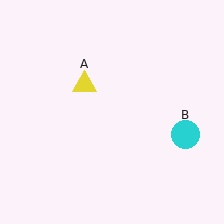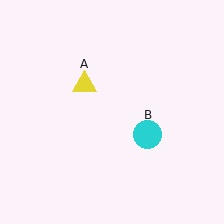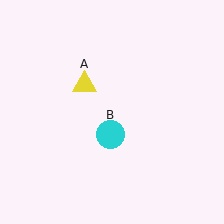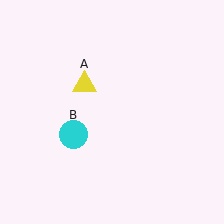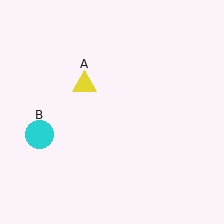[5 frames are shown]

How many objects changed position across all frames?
1 object changed position: cyan circle (object B).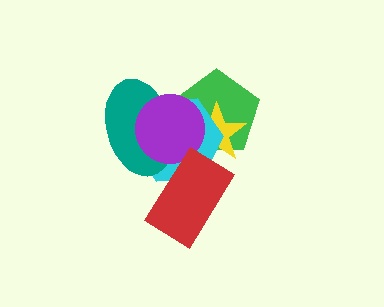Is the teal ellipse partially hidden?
Yes, it is partially covered by another shape.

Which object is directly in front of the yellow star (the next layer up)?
The cyan hexagon is directly in front of the yellow star.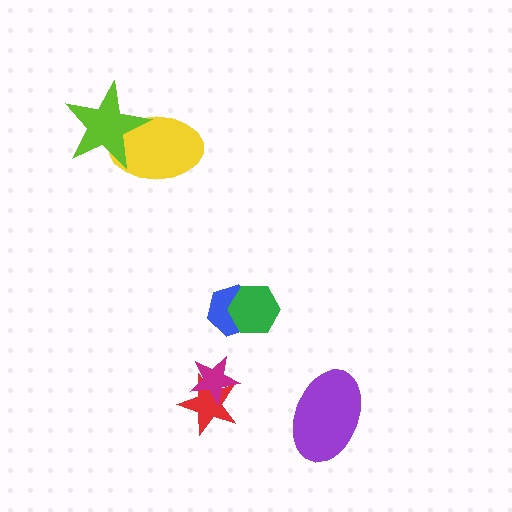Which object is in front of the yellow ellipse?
The lime star is in front of the yellow ellipse.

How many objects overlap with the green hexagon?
1 object overlaps with the green hexagon.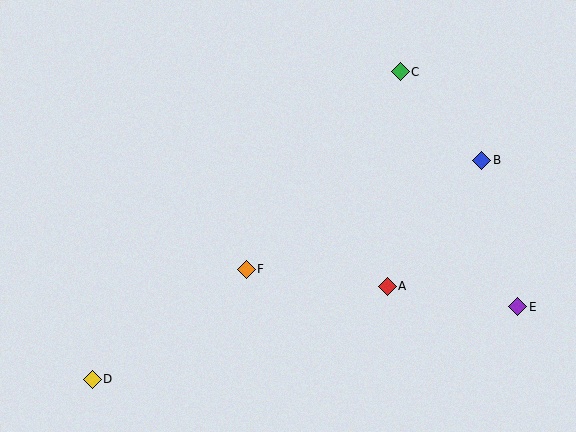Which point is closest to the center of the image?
Point F at (246, 269) is closest to the center.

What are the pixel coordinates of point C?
Point C is at (400, 72).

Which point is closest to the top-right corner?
Point B is closest to the top-right corner.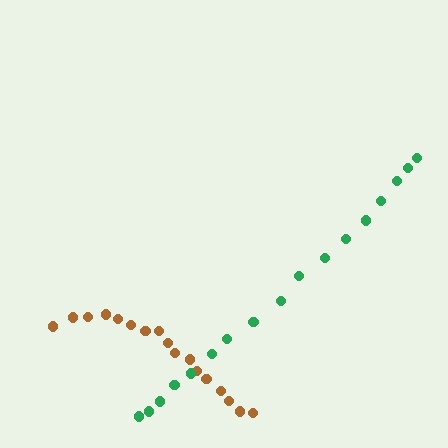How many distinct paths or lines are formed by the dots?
There are 2 distinct paths.